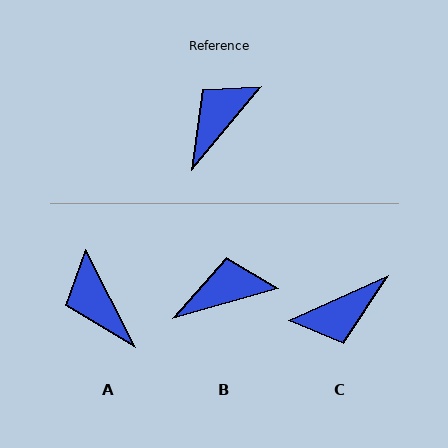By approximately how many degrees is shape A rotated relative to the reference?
Approximately 67 degrees counter-clockwise.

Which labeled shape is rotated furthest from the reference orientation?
C, about 154 degrees away.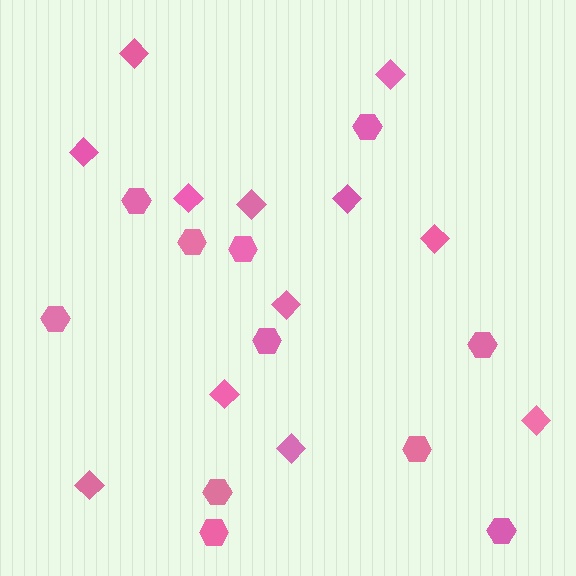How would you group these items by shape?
There are 2 groups: one group of hexagons (11) and one group of diamonds (12).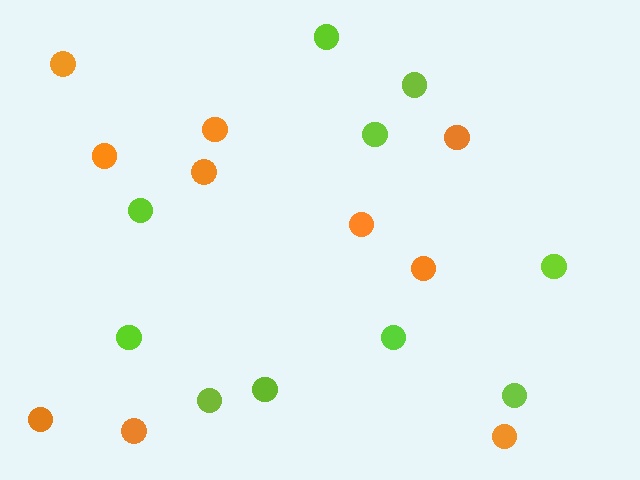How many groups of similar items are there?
There are 2 groups: one group of orange circles (10) and one group of lime circles (10).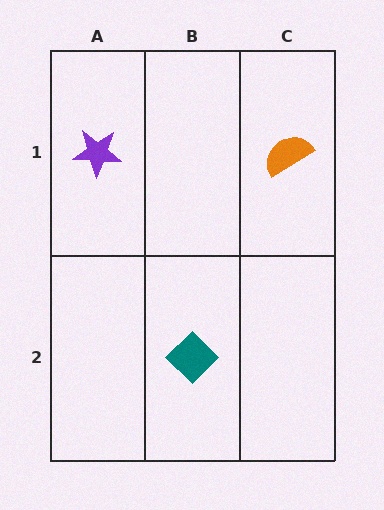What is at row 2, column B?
A teal diamond.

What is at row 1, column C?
An orange semicircle.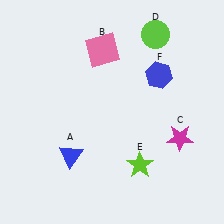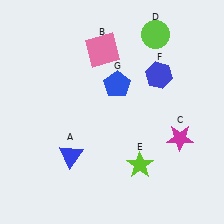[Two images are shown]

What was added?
A blue pentagon (G) was added in Image 2.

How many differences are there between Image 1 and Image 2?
There is 1 difference between the two images.